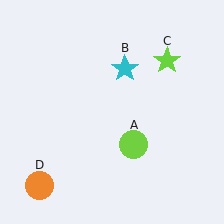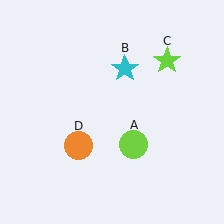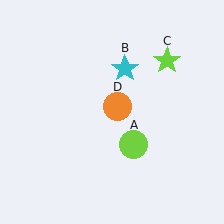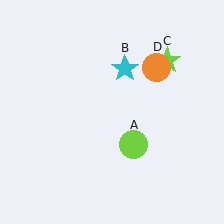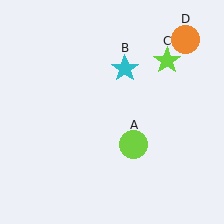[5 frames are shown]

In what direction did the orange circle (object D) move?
The orange circle (object D) moved up and to the right.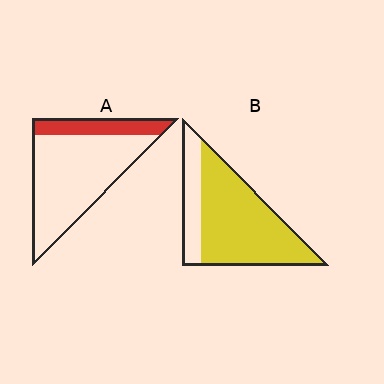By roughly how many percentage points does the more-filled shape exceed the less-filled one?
By roughly 55 percentage points (B over A).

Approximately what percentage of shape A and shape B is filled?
A is approximately 20% and B is approximately 75%.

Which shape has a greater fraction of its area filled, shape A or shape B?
Shape B.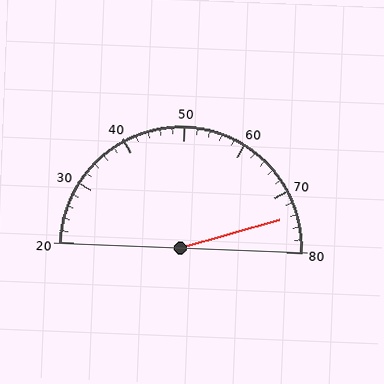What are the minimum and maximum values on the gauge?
The gauge ranges from 20 to 80.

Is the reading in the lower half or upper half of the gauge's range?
The reading is in the upper half of the range (20 to 80).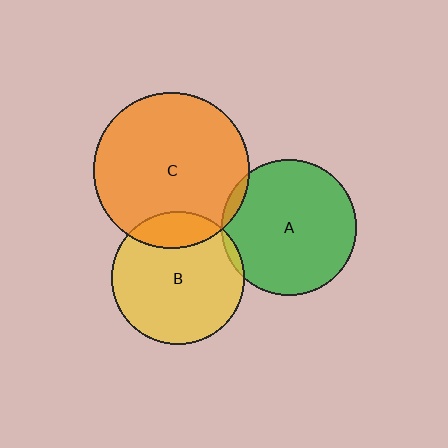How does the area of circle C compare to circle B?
Approximately 1.4 times.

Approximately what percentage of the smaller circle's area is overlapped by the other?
Approximately 5%.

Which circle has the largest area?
Circle C (orange).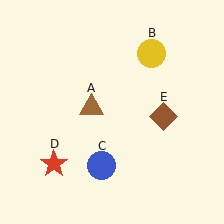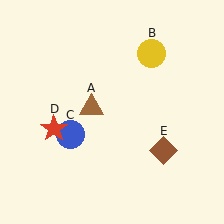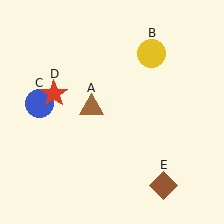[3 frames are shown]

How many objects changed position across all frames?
3 objects changed position: blue circle (object C), red star (object D), brown diamond (object E).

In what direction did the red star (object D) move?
The red star (object D) moved up.